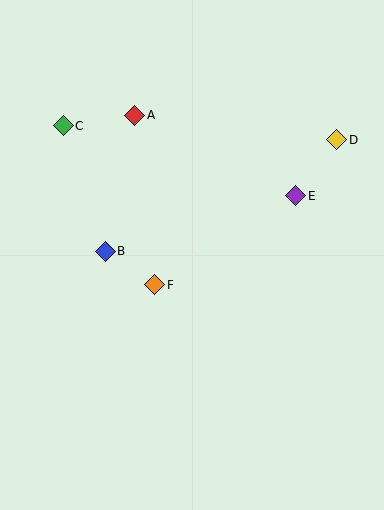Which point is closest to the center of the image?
Point F at (155, 285) is closest to the center.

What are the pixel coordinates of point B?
Point B is at (105, 251).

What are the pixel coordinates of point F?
Point F is at (155, 285).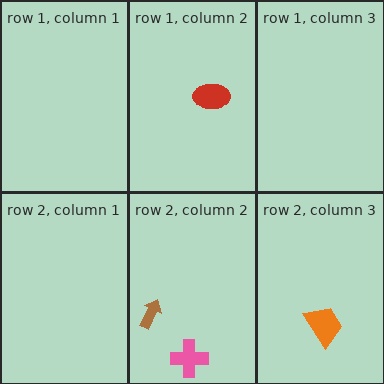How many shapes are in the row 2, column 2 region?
2.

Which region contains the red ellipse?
The row 1, column 2 region.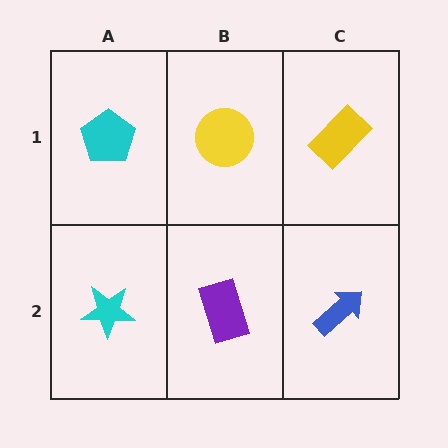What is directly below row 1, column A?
A cyan star.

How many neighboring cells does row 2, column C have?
2.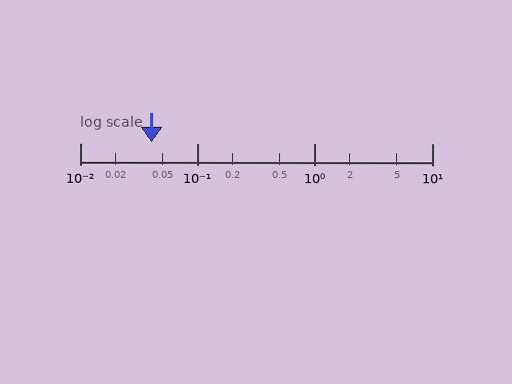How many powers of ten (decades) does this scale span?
The scale spans 3 decades, from 0.01 to 10.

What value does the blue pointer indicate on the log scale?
The pointer indicates approximately 0.041.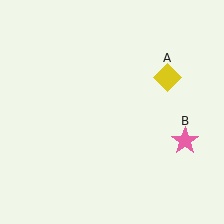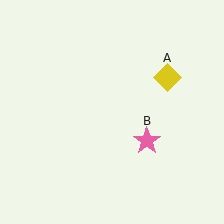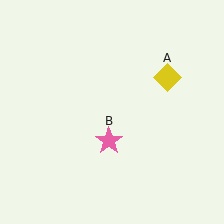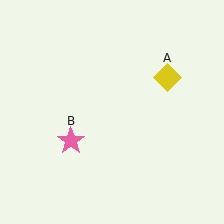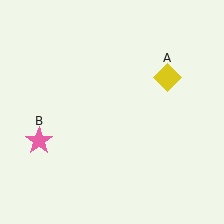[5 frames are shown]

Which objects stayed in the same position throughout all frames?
Yellow diamond (object A) remained stationary.